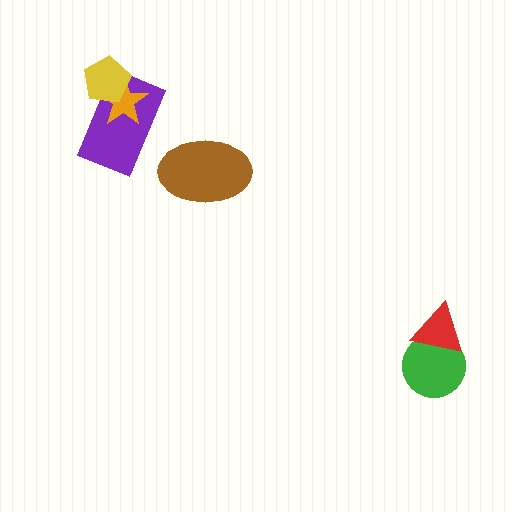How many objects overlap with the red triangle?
1 object overlaps with the red triangle.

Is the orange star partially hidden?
Yes, it is partially covered by another shape.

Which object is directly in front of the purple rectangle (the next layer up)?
The orange star is directly in front of the purple rectangle.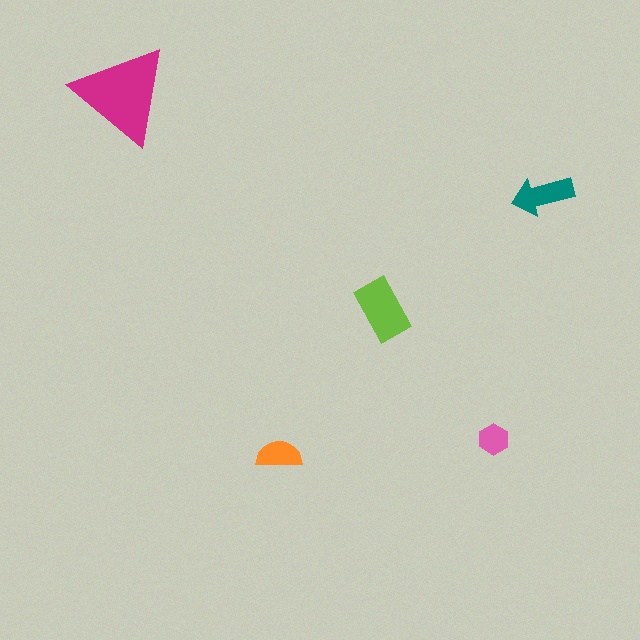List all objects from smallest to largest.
The pink hexagon, the orange semicircle, the teal arrow, the lime rectangle, the magenta triangle.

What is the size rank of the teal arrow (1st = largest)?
3rd.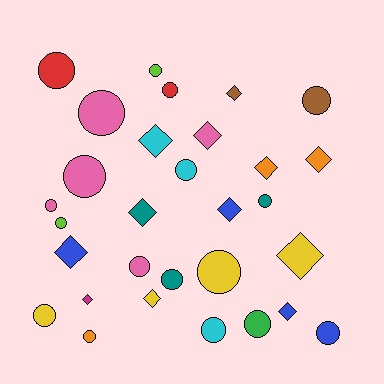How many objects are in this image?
There are 30 objects.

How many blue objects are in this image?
There are 4 blue objects.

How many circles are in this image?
There are 18 circles.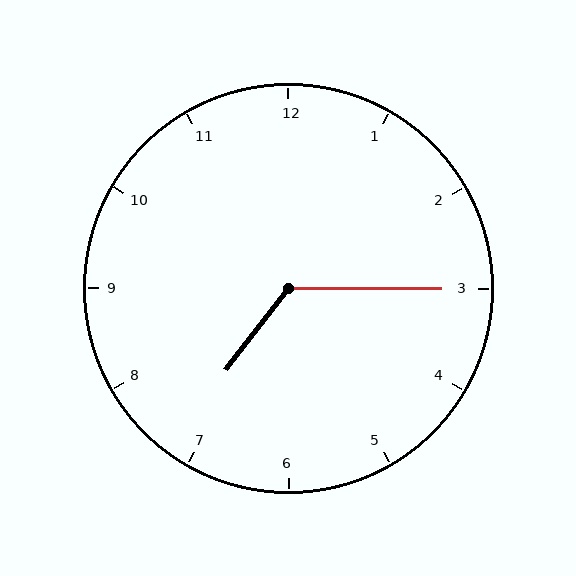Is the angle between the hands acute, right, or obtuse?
It is obtuse.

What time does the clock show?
7:15.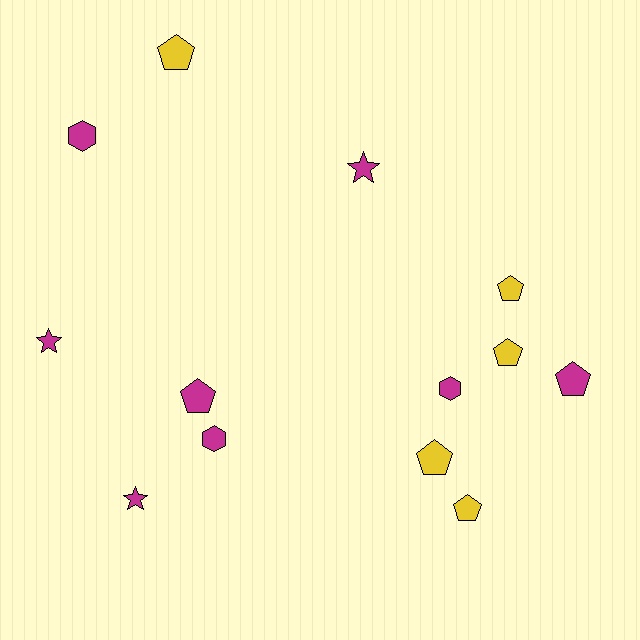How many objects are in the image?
There are 13 objects.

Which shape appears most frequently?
Pentagon, with 7 objects.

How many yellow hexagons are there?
There are no yellow hexagons.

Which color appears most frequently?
Magenta, with 8 objects.